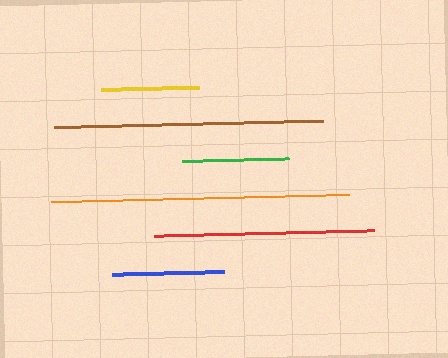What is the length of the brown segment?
The brown segment is approximately 269 pixels long.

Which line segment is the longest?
The orange line is the longest at approximately 299 pixels.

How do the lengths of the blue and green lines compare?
The blue and green lines are approximately the same length.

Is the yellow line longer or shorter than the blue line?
The blue line is longer than the yellow line.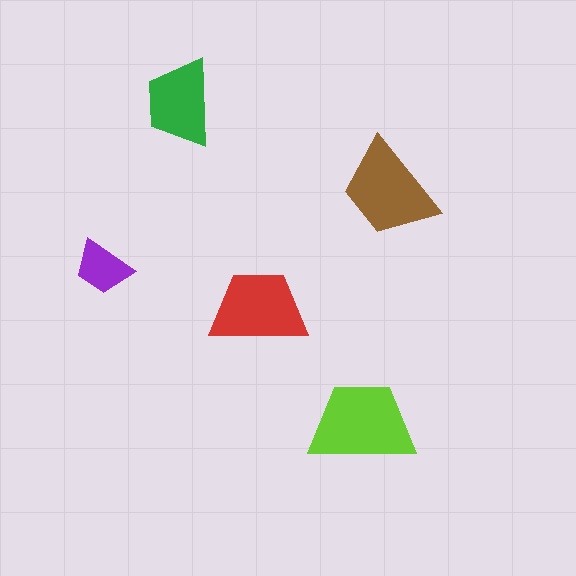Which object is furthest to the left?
The purple trapezoid is leftmost.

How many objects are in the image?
There are 5 objects in the image.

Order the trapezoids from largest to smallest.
the lime one, the brown one, the red one, the green one, the purple one.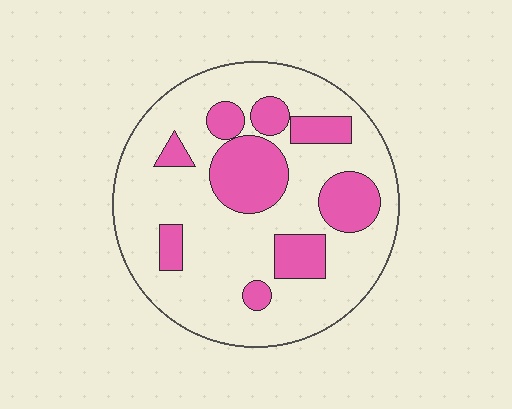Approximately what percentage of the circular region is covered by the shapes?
Approximately 25%.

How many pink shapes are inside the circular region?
9.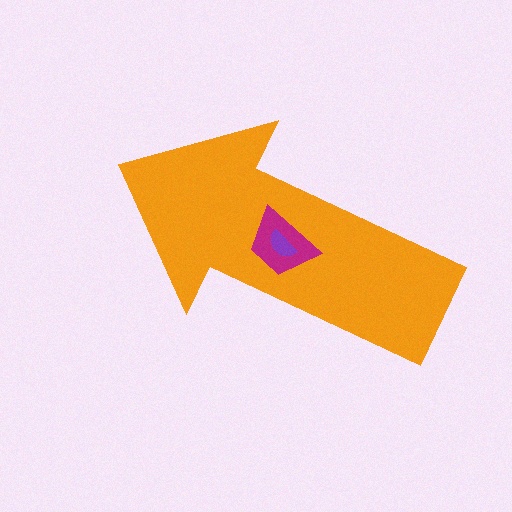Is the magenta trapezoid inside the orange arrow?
Yes.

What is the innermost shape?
The purple semicircle.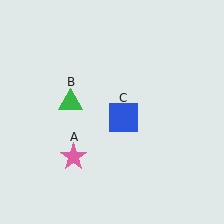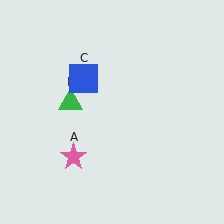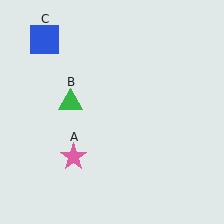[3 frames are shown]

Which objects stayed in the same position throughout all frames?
Pink star (object A) and green triangle (object B) remained stationary.